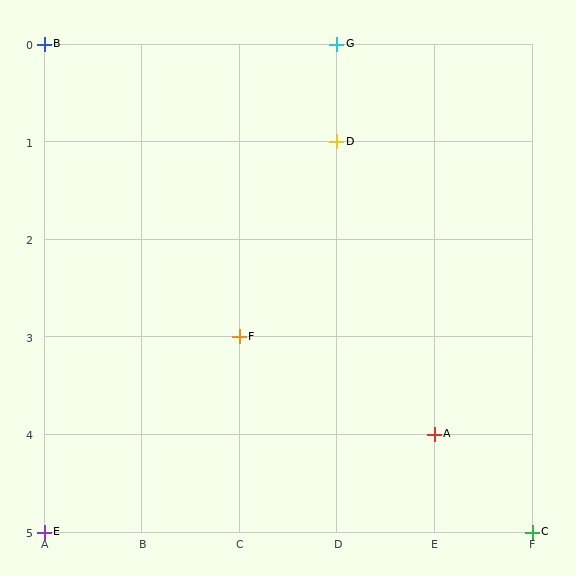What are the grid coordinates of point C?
Point C is at grid coordinates (F, 5).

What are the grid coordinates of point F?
Point F is at grid coordinates (C, 3).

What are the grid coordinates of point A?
Point A is at grid coordinates (E, 4).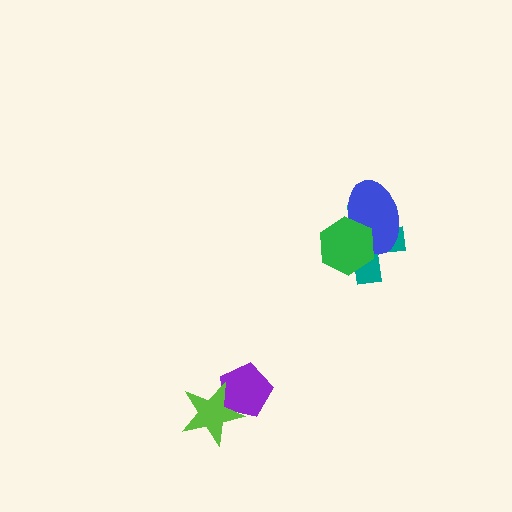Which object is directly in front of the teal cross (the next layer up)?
The blue ellipse is directly in front of the teal cross.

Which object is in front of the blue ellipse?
The green hexagon is in front of the blue ellipse.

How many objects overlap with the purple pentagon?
1 object overlaps with the purple pentagon.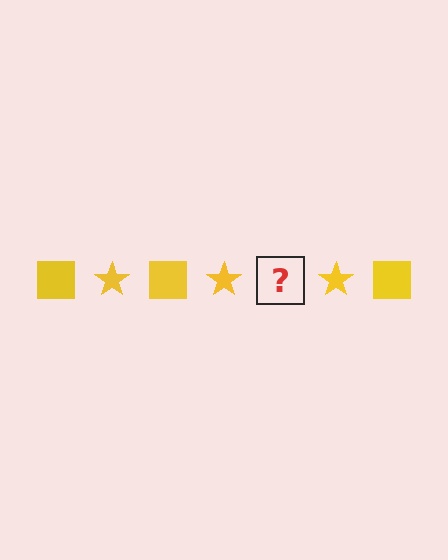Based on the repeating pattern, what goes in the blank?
The blank should be a yellow square.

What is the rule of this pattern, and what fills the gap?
The rule is that the pattern cycles through square, star shapes in yellow. The gap should be filled with a yellow square.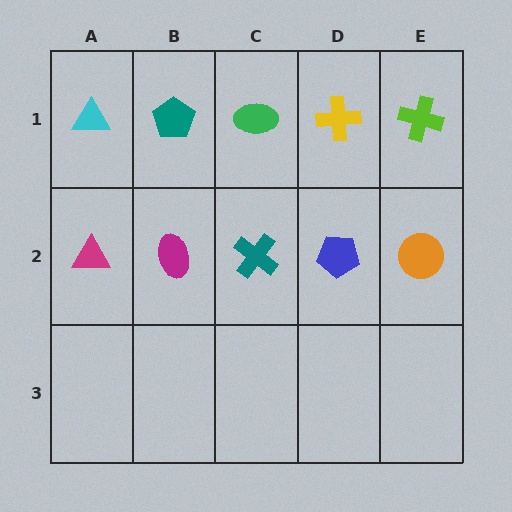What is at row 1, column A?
A cyan triangle.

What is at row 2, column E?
An orange circle.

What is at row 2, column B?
A magenta ellipse.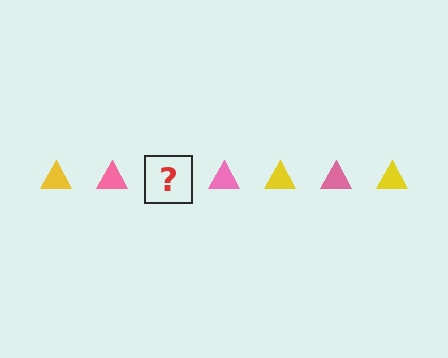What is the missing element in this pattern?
The missing element is a yellow triangle.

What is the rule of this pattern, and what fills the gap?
The rule is that the pattern cycles through yellow, pink triangles. The gap should be filled with a yellow triangle.